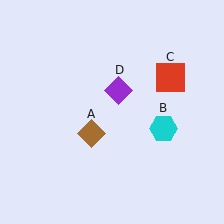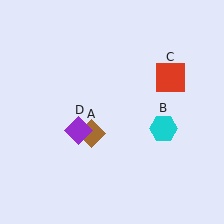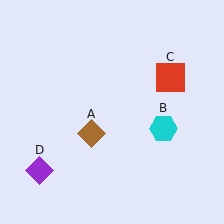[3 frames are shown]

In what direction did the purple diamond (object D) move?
The purple diamond (object D) moved down and to the left.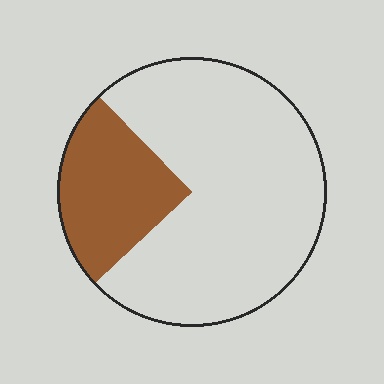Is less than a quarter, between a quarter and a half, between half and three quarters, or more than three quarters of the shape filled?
Less than a quarter.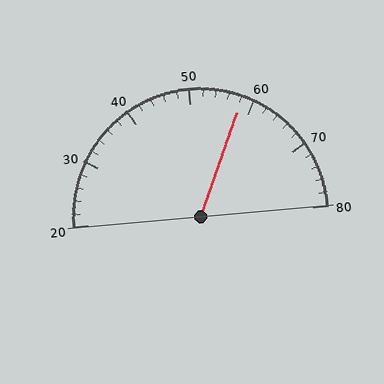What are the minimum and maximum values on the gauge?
The gauge ranges from 20 to 80.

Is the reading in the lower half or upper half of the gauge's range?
The reading is in the upper half of the range (20 to 80).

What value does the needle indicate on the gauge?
The needle indicates approximately 58.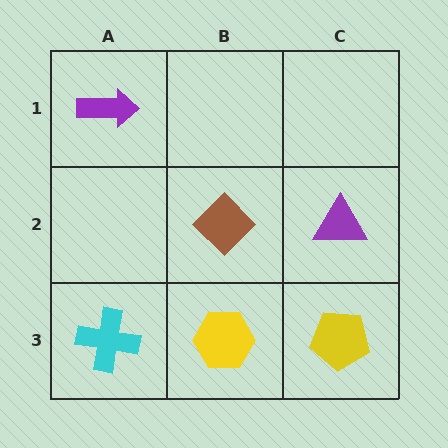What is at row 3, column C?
A yellow pentagon.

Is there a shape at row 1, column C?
No, that cell is empty.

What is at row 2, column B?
A brown diamond.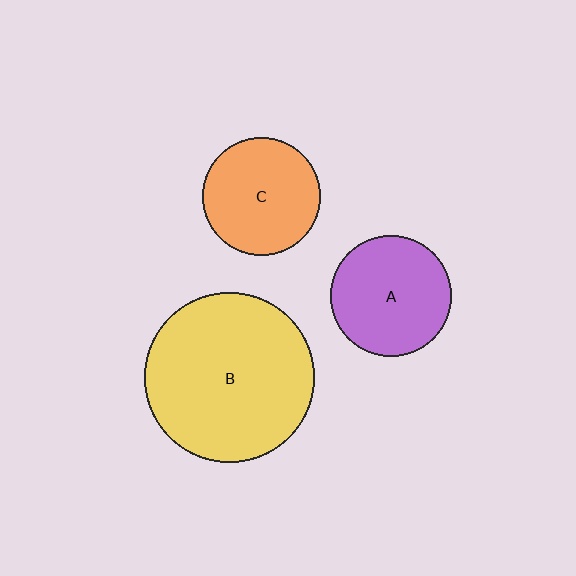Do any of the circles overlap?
No, none of the circles overlap.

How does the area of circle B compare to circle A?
Approximately 2.0 times.